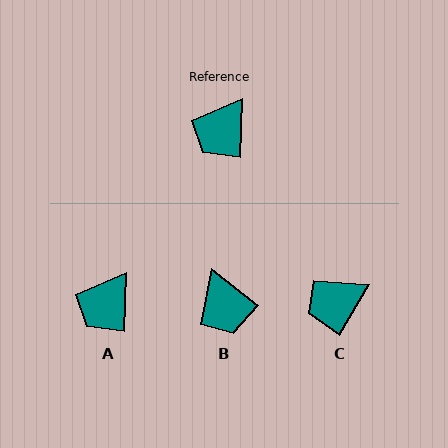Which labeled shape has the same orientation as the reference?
A.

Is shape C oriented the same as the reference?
No, it is off by about 28 degrees.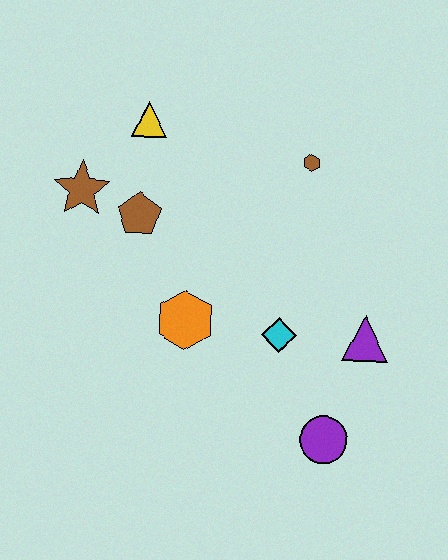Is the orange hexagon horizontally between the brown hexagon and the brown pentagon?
Yes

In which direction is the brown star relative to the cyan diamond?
The brown star is to the left of the cyan diamond.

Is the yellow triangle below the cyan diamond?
No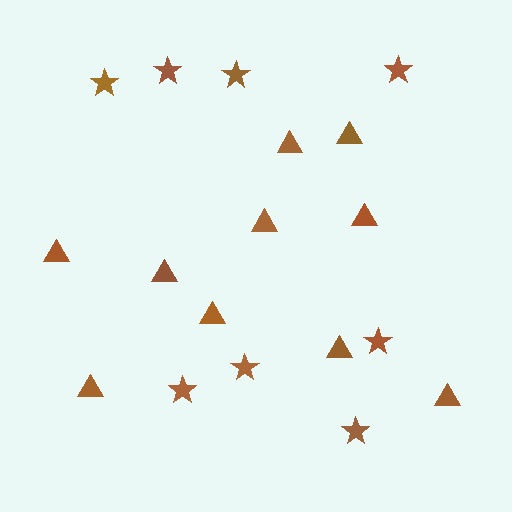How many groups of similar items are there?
There are 2 groups: one group of triangles (10) and one group of stars (8).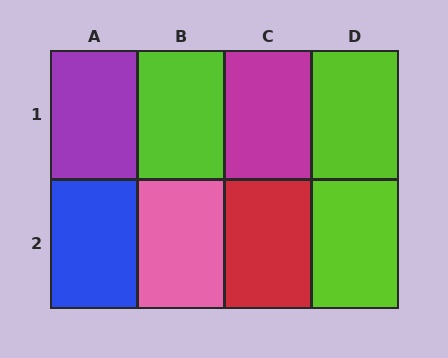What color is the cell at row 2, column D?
Lime.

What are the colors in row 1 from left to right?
Purple, lime, magenta, lime.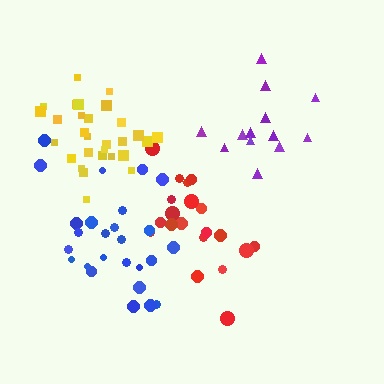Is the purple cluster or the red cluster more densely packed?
Red.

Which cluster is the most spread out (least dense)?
Purple.